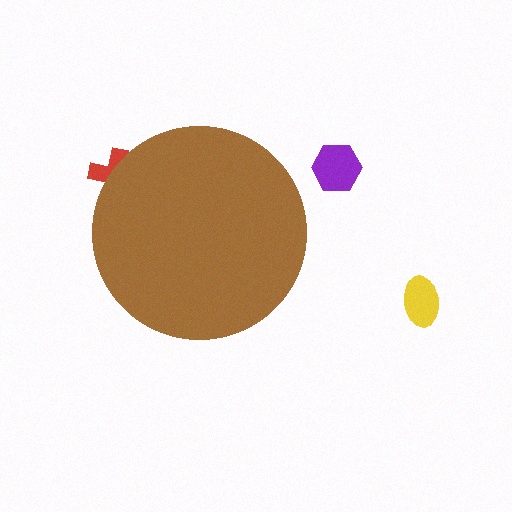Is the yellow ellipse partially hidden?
No, the yellow ellipse is fully visible.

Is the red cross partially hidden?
Yes, the red cross is partially hidden behind the brown circle.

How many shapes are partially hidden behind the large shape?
1 shape is partially hidden.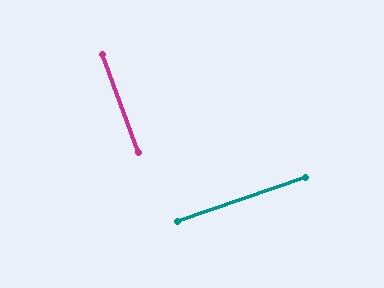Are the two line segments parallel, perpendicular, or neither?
Perpendicular — they meet at approximately 89°.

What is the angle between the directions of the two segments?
Approximately 89 degrees.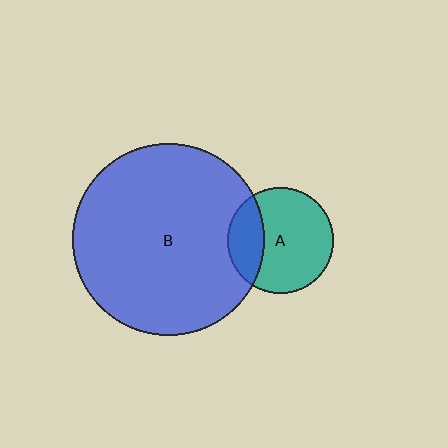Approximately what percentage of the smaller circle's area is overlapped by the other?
Approximately 25%.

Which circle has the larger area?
Circle B (blue).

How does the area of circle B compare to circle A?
Approximately 3.2 times.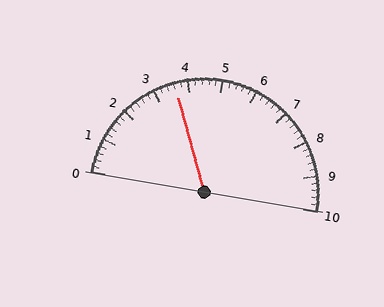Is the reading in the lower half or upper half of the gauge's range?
The reading is in the lower half of the range (0 to 10).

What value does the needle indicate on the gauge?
The needle indicates approximately 3.6.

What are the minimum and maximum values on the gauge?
The gauge ranges from 0 to 10.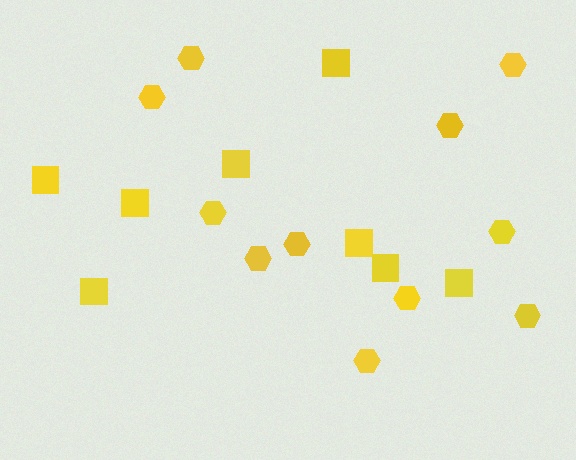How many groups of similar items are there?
There are 2 groups: one group of hexagons (11) and one group of squares (8).